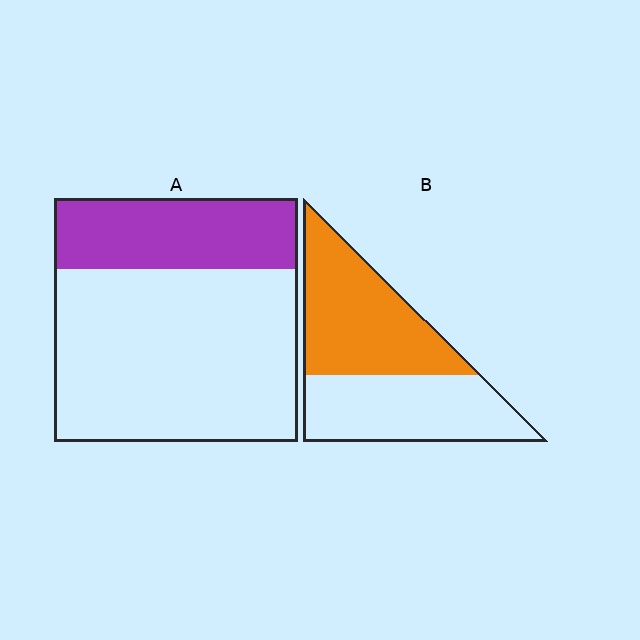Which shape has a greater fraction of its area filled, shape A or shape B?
Shape B.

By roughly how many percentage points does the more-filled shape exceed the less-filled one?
By roughly 25 percentage points (B over A).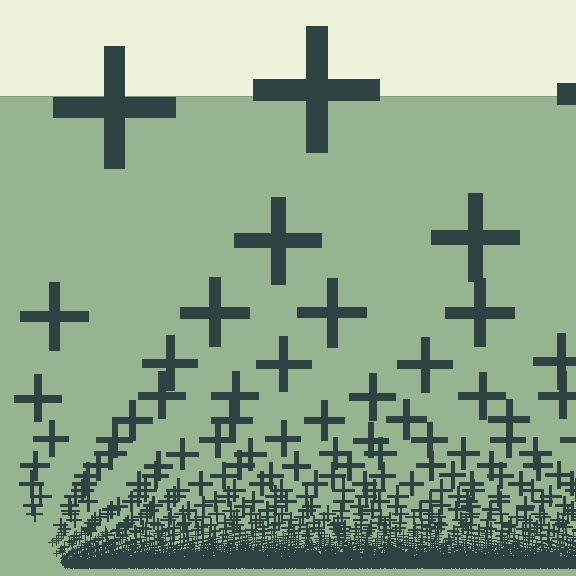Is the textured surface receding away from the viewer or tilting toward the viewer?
The surface appears to tilt toward the viewer. Texture elements get larger and sparser toward the top.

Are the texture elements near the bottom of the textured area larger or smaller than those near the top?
Smaller. The gradient is inverted — elements near the bottom are smaller and denser.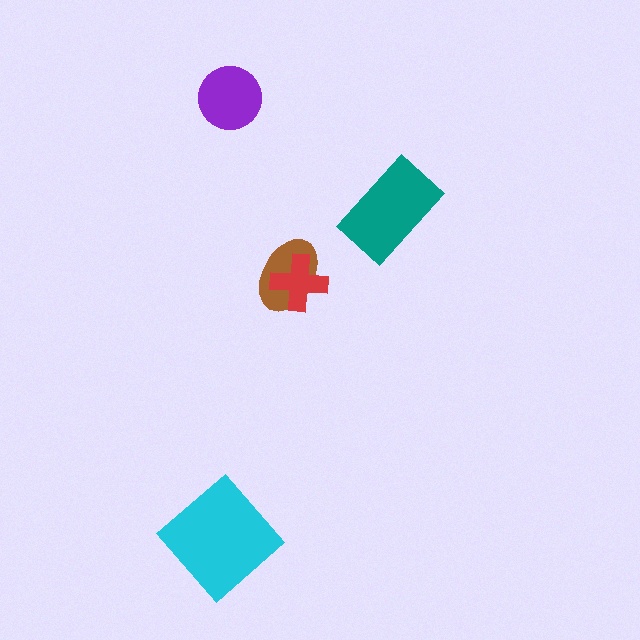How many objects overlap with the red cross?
1 object overlaps with the red cross.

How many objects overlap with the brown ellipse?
1 object overlaps with the brown ellipse.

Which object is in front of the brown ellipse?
The red cross is in front of the brown ellipse.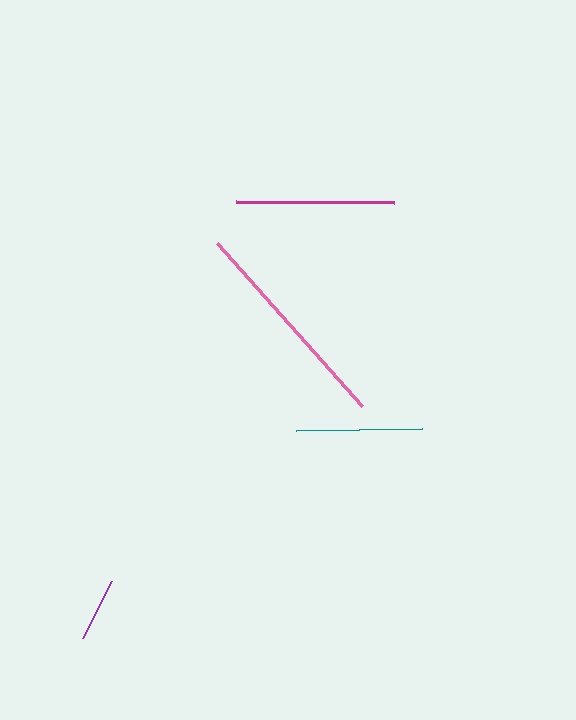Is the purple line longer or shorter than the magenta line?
The magenta line is longer than the purple line.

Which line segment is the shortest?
The purple line is the shortest at approximately 63 pixels.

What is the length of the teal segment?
The teal segment is approximately 126 pixels long.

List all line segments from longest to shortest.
From longest to shortest: pink, magenta, teal, purple.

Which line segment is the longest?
The pink line is the longest at approximately 218 pixels.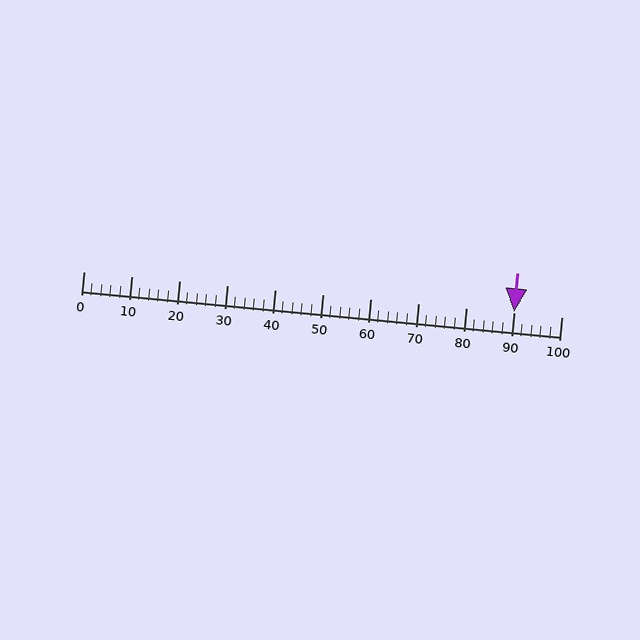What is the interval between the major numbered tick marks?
The major tick marks are spaced 10 units apart.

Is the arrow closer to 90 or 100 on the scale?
The arrow is closer to 90.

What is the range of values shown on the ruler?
The ruler shows values from 0 to 100.